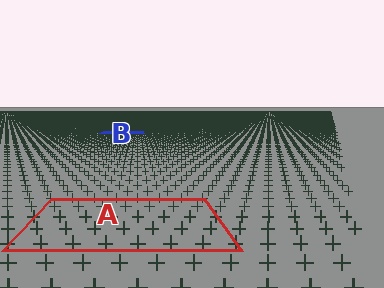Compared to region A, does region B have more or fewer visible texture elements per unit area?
Region B has more texture elements per unit area — they are packed more densely because it is farther away.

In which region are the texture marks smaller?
The texture marks are smaller in region B, because it is farther away.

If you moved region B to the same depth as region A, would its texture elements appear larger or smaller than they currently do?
They would appear larger. At a closer depth, the same texture elements are projected at a bigger on-screen size.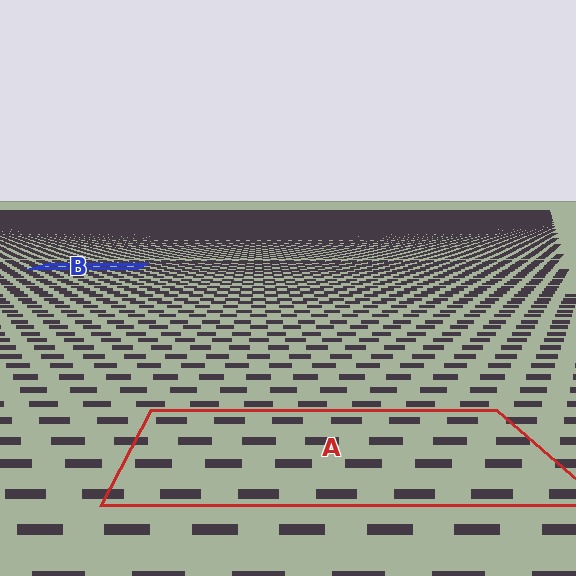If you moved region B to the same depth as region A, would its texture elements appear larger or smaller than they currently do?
They would appear larger. At a closer depth, the same texture elements are projected at a bigger on-screen size.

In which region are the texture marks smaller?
The texture marks are smaller in region B, because it is farther away.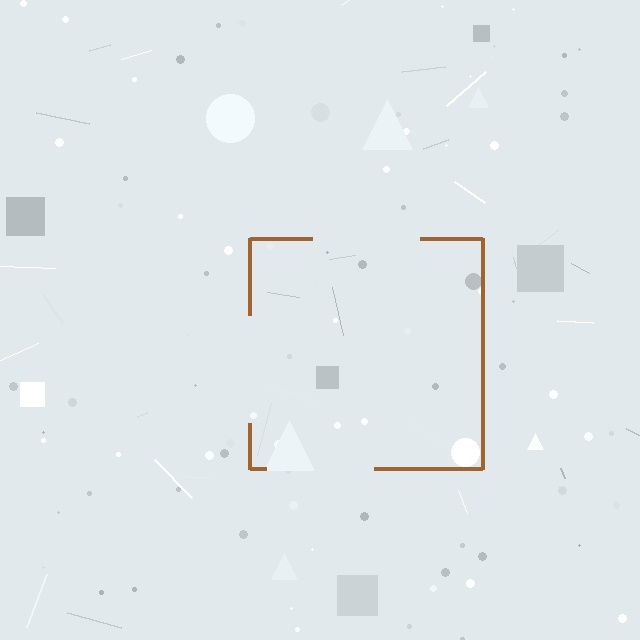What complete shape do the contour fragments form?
The contour fragments form a square.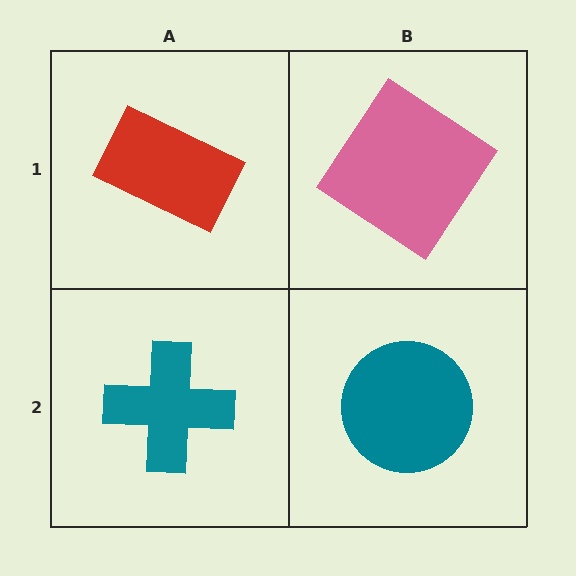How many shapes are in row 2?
2 shapes.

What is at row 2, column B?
A teal circle.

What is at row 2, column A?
A teal cross.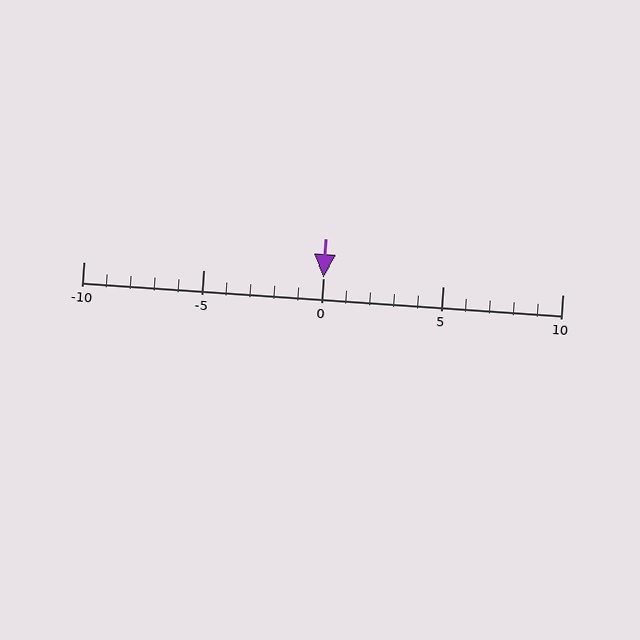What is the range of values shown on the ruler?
The ruler shows values from -10 to 10.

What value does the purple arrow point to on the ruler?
The purple arrow points to approximately 0.